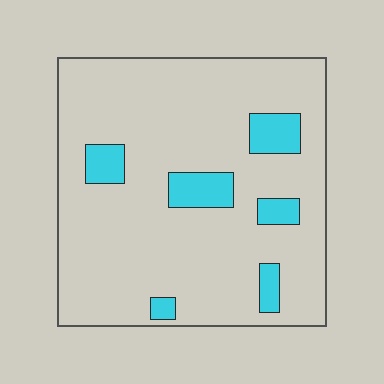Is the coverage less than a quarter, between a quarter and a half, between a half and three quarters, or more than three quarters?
Less than a quarter.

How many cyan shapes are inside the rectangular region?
6.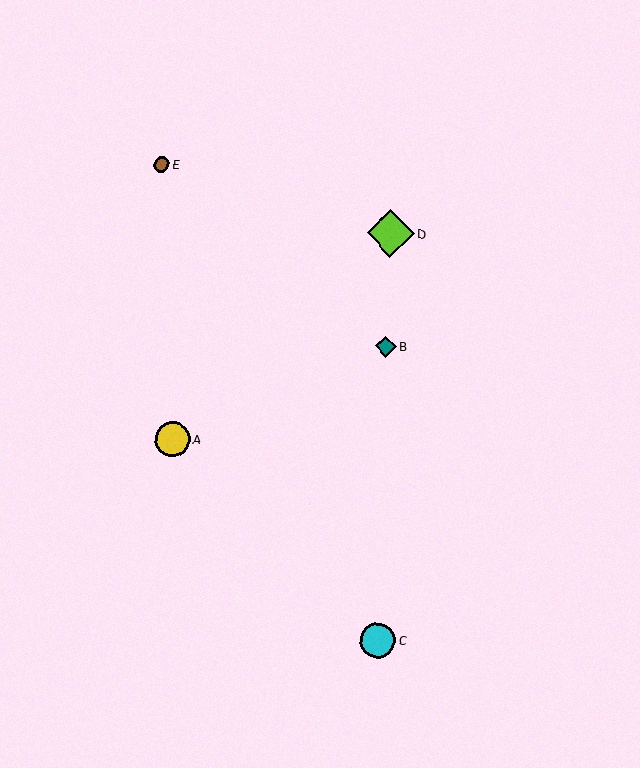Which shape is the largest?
The lime diamond (labeled D) is the largest.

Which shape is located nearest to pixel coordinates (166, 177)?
The brown circle (labeled E) at (161, 165) is nearest to that location.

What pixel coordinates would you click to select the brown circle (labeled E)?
Click at (161, 165) to select the brown circle E.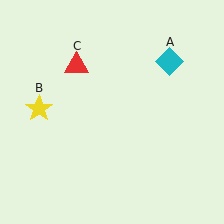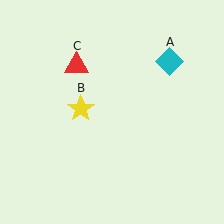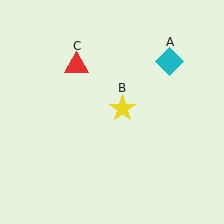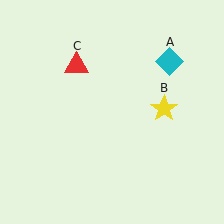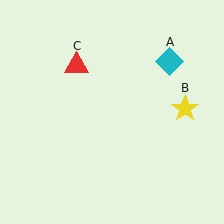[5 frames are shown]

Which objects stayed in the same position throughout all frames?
Cyan diamond (object A) and red triangle (object C) remained stationary.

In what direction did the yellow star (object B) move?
The yellow star (object B) moved right.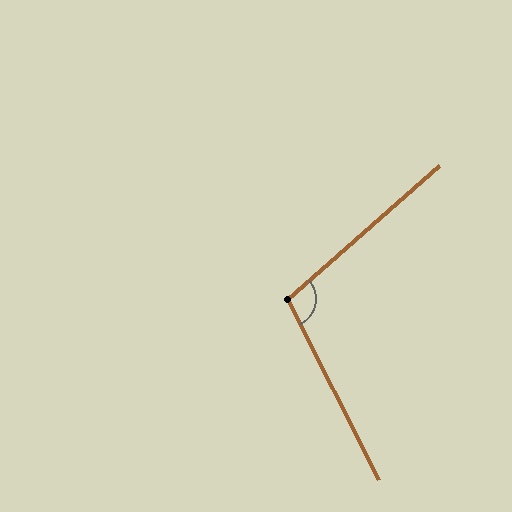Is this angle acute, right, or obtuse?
It is obtuse.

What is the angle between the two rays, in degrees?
Approximately 105 degrees.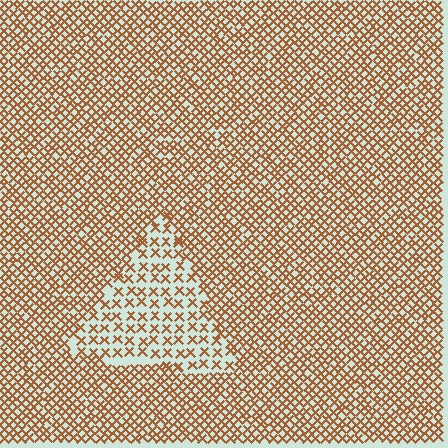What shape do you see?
I see a triangle.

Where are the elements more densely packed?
The elements are more densely packed outside the triangle boundary.